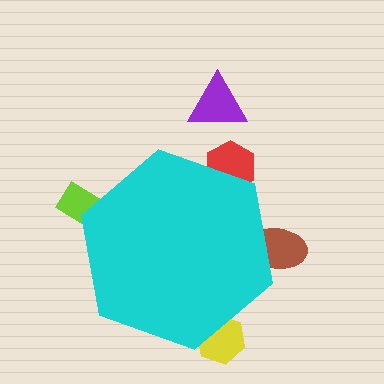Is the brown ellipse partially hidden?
Yes, the brown ellipse is partially hidden behind the cyan hexagon.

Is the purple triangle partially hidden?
No, the purple triangle is fully visible.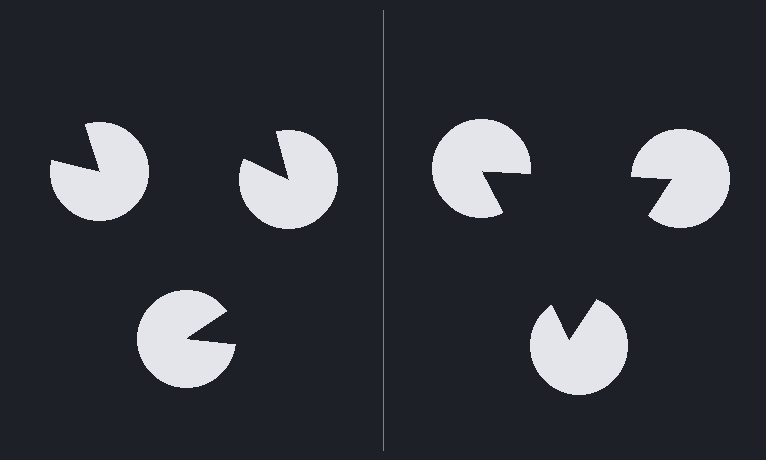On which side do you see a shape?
An illusory triangle appears on the right side. On the left side the wedge cuts are rotated, so no coherent shape forms.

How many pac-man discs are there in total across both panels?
6 — 3 on each side.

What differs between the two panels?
The pac-man discs are positioned identically on both sides; only the wedge orientations differ. On the right they align to a triangle; on the left they are misaligned.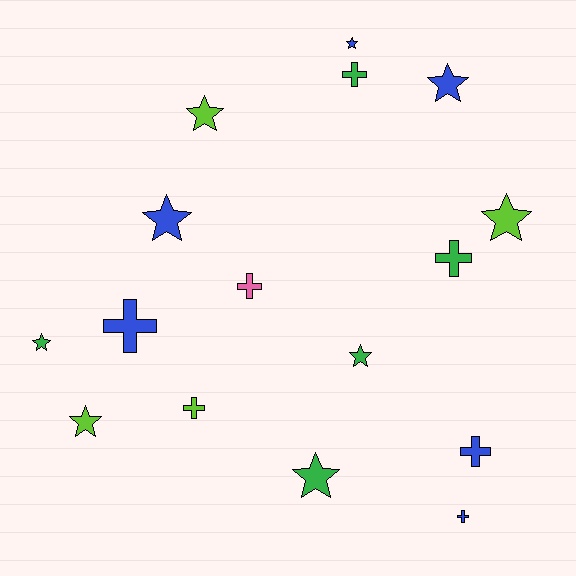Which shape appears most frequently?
Star, with 9 objects.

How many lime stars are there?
There are 3 lime stars.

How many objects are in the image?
There are 16 objects.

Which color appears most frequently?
Blue, with 6 objects.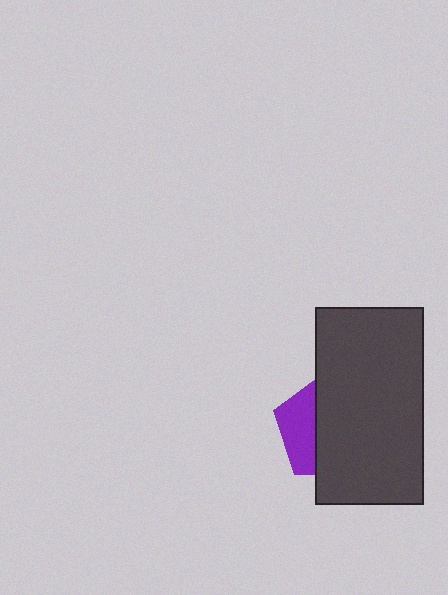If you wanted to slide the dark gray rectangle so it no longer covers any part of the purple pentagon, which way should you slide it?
Slide it right — that is the most direct way to separate the two shapes.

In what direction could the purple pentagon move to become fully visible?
The purple pentagon could move left. That would shift it out from behind the dark gray rectangle entirely.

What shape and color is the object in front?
The object in front is a dark gray rectangle.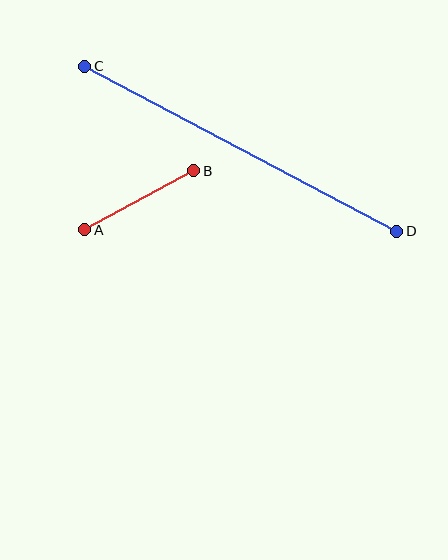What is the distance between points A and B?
The distance is approximately 124 pixels.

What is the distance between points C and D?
The distance is approximately 353 pixels.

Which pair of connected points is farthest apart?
Points C and D are farthest apart.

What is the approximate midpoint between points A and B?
The midpoint is at approximately (139, 200) pixels.